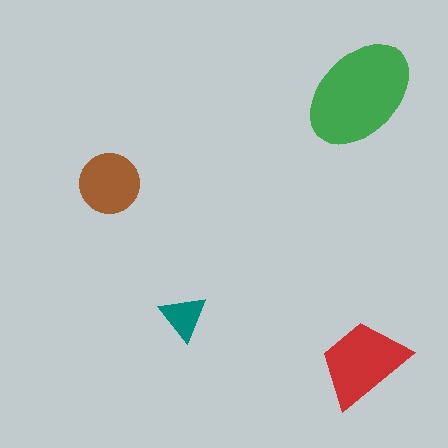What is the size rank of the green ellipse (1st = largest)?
1st.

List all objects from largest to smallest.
The green ellipse, the red trapezoid, the brown circle, the teal triangle.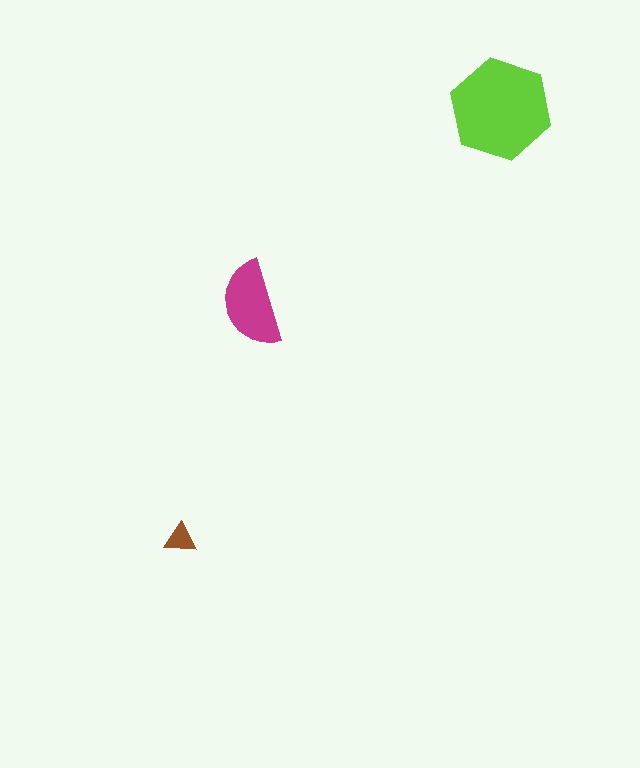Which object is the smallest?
The brown triangle.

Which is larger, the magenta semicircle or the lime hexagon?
The lime hexagon.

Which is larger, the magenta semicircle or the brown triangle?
The magenta semicircle.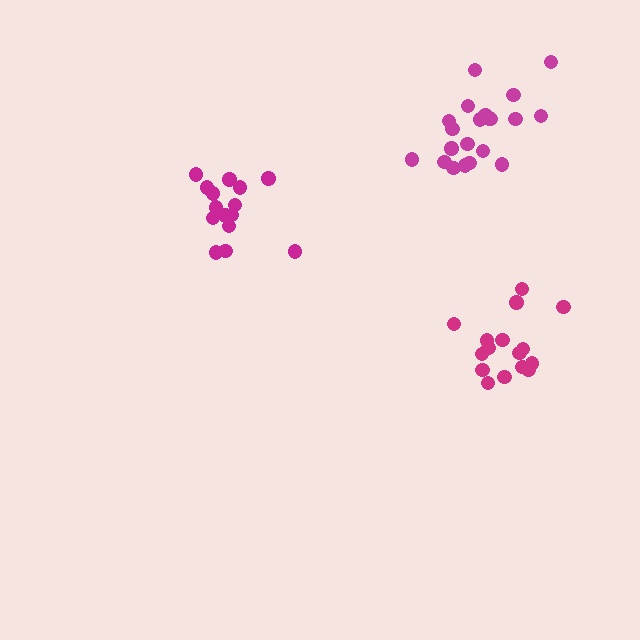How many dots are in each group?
Group 1: 15 dots, Group 2: 16 dots, Group 3: 21 dots (52 total).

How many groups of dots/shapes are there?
There are 3 groups.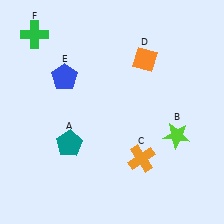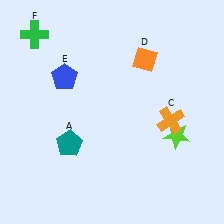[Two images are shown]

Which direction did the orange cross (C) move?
The orange cross (C) moved up.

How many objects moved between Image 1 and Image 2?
1 object moved between the two images.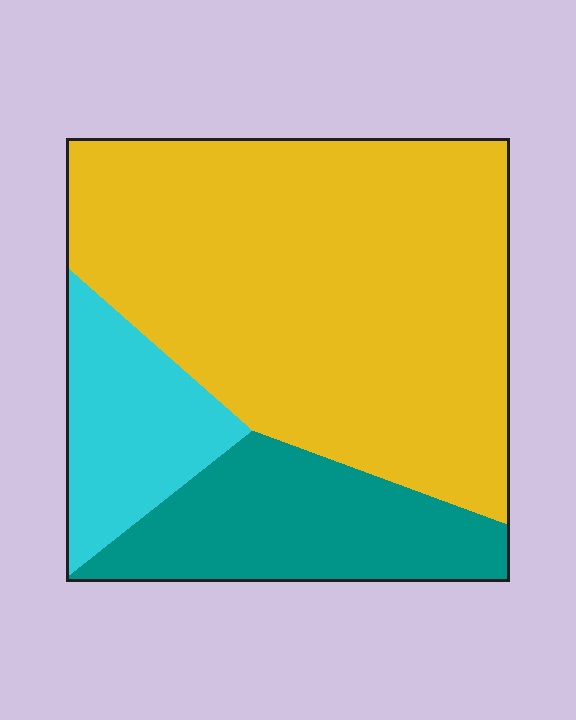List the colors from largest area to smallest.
From largest to smallest: yellow, teal, cyan.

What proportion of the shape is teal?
Teal takes up about one fifth (1/5) of the shape.